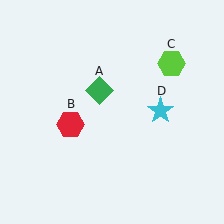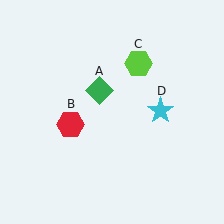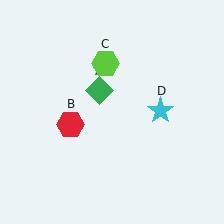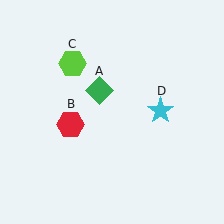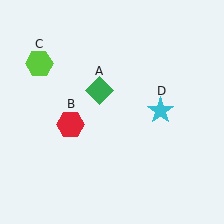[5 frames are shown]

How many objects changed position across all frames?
1 object changed position: lime hexagon (object C).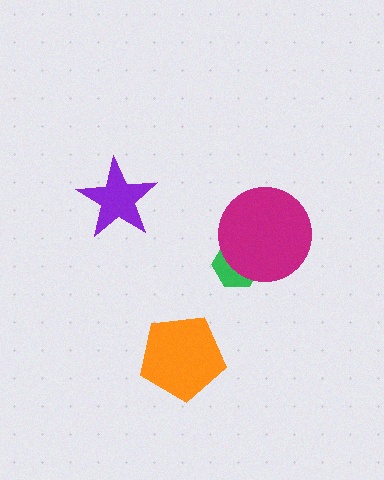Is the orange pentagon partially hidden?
No, no other shape covers it.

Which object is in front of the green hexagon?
The magenta circle is in front of the green hexagon.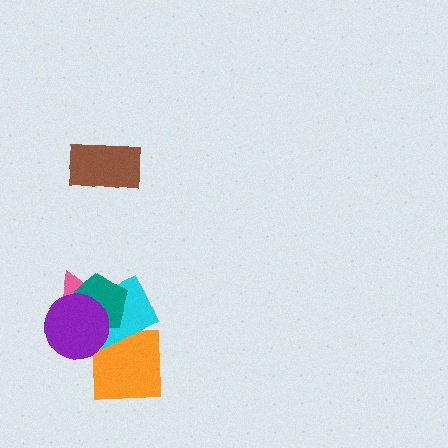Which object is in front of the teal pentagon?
The purple circle is in front of the teal pentagon.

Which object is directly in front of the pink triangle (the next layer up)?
The teal pentagon is directly in front of the pink triangle.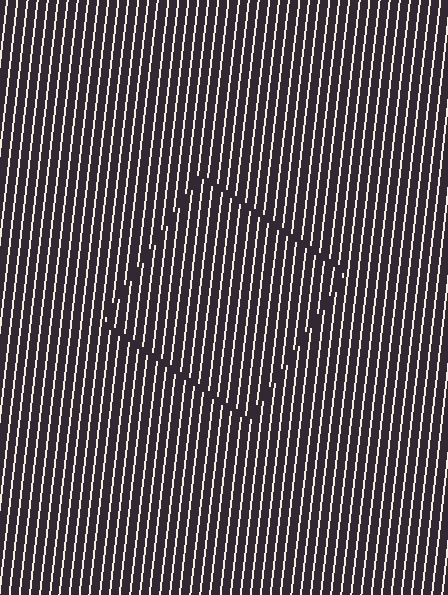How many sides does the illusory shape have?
4 sides — the line-ends trace a square.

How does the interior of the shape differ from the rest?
The interior of the shape contains the same grating, shifted by half a period — the contour is defined by the phase discontinuity where line-ends from the inner and outer gratings abut.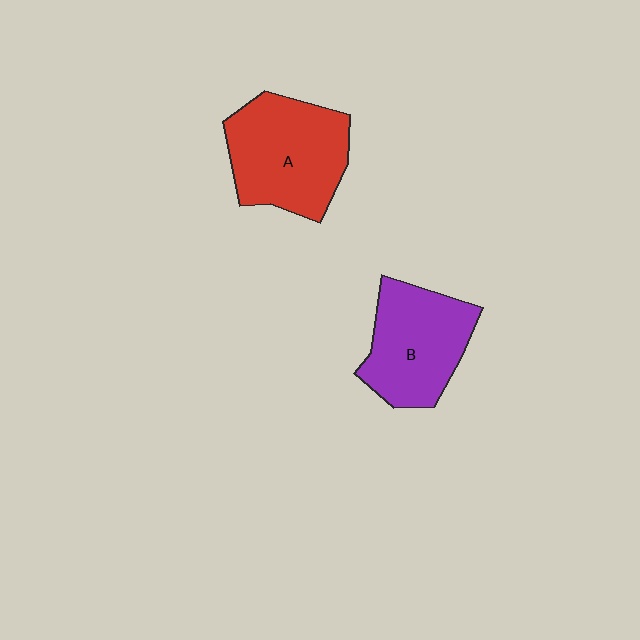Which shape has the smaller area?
Shape B (purple).